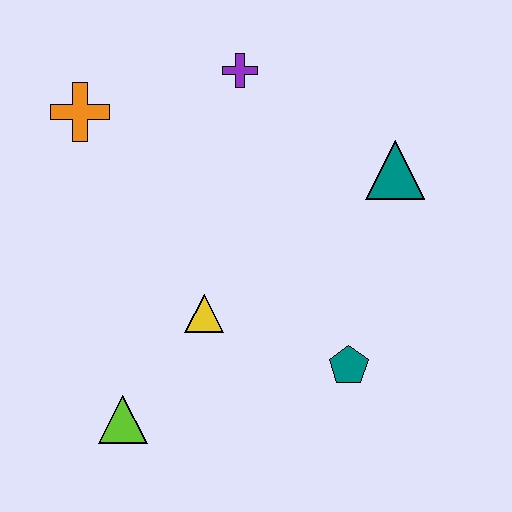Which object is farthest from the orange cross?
The teal pentagon is farthest from the orange cross.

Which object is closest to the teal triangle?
The purple cross is closest to the teal triangle.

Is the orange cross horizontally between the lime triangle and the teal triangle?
No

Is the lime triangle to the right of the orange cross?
Yes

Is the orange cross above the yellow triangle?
Yes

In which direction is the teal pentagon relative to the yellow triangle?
The teal pentagon is to the right of the yellow triangle.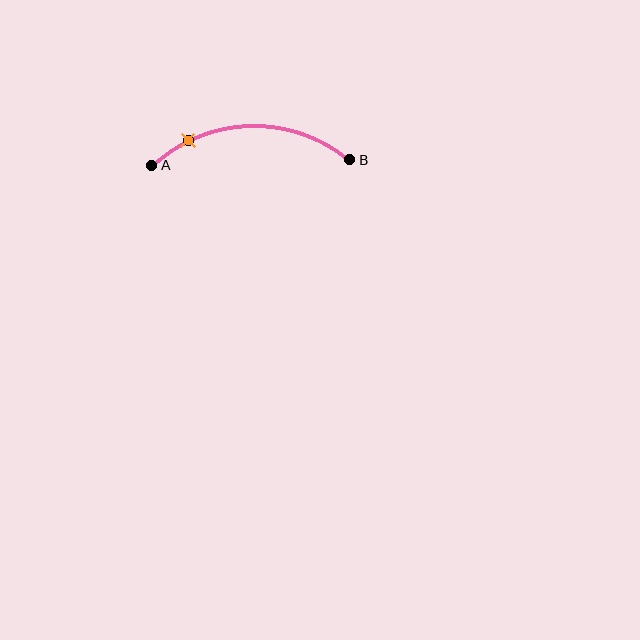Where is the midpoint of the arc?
The arc midpoint is the point on the curve farthest from the straight line joining A and B. It sits above that line.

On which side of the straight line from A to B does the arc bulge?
The arc bulges above the straight line connecting A and B.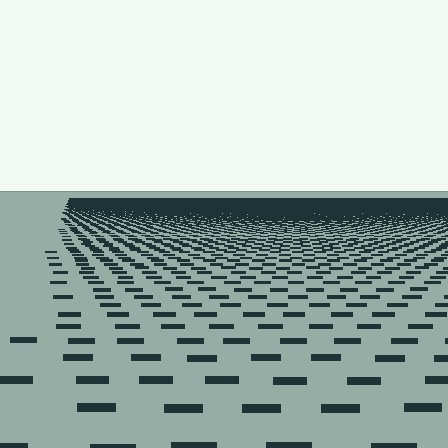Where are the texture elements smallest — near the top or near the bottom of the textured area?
Near the top.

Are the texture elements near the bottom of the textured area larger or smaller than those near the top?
Larger. Near the bottom, elements are closer to the viewer and appear at a bigger on-screen size.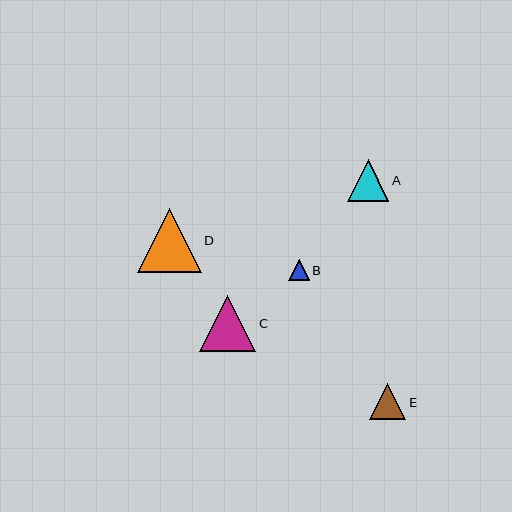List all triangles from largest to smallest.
From largest to smallest: D, C, A, E, B.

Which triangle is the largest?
Triangle D is the largest with a size of approximately 64 pixels.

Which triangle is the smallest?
Triangle B is the smallest with a size of approximately 21 pixels.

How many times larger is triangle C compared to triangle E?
Triangle C is approximately 1.5 times the size of triangle E.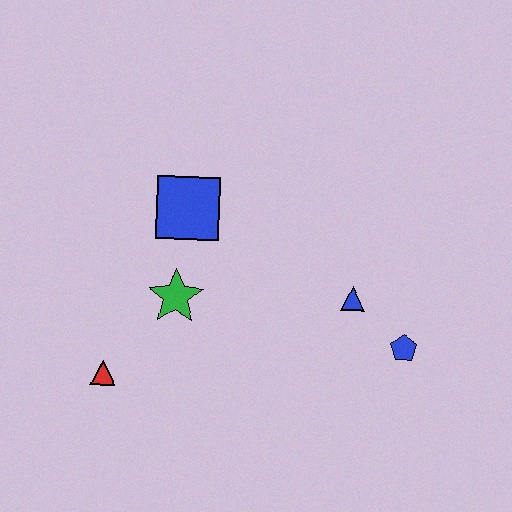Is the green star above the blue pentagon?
Yes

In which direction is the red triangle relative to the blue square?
The red triangle is below the blue square.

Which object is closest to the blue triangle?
The blue pentagon is closest to the blue triangle.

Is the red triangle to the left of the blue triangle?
Yes